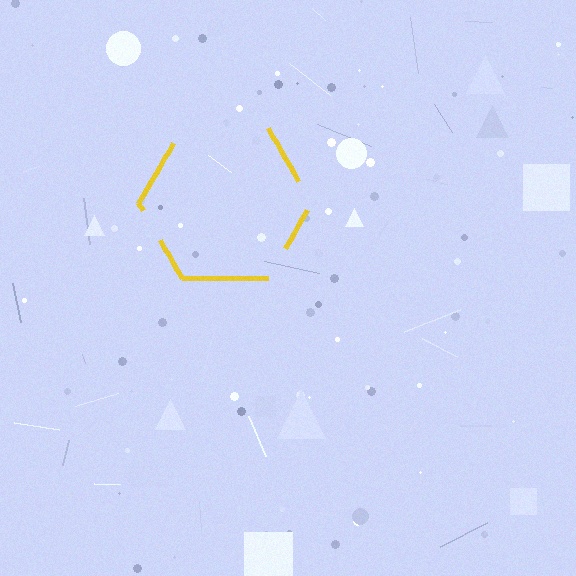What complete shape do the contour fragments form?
The contour fragments form a hexagon.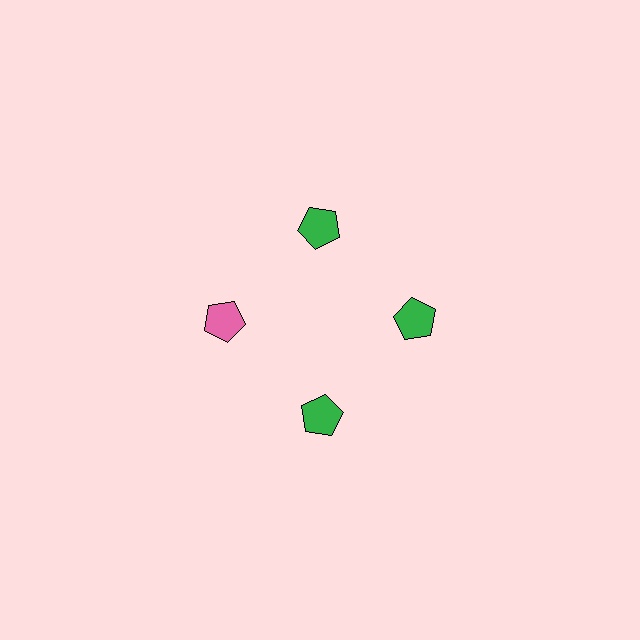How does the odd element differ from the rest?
It has a different color: pink instead of green.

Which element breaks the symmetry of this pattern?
The pink pentagon at roughly the 9 o'clock position breaks the symmetry. All other shapes are green pentagons.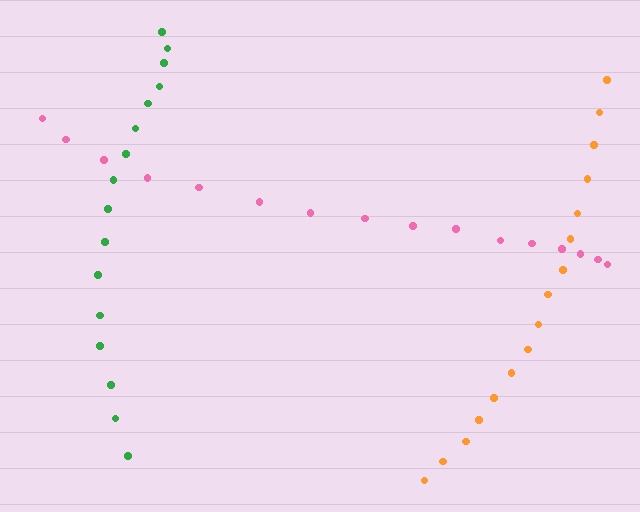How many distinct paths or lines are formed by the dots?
There are 3 distinct paths.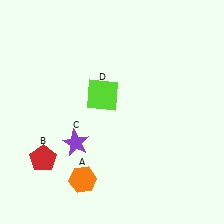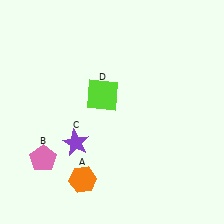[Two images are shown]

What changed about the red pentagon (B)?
In Image 1, B is red. In Image 2, it changed to pink.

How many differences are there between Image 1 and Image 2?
There is 1 difference between the two images.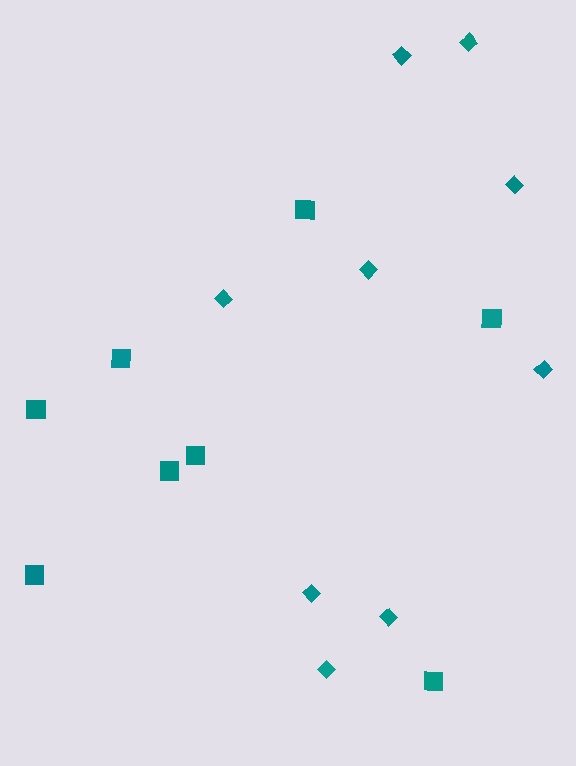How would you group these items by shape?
There are 2 groups: one group of diamonds (9) and one group of squares (8).